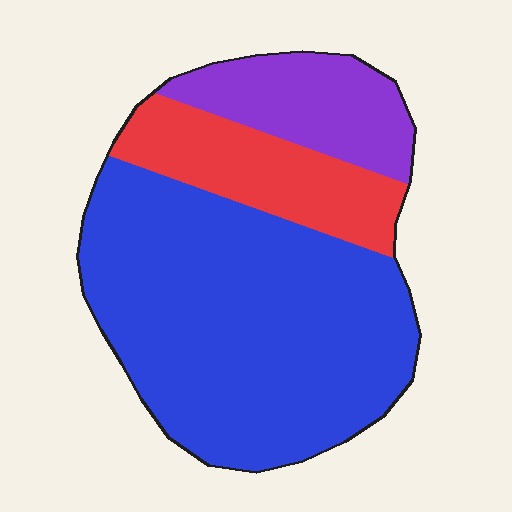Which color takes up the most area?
Blue, at roughly 65%.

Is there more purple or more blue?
Blue.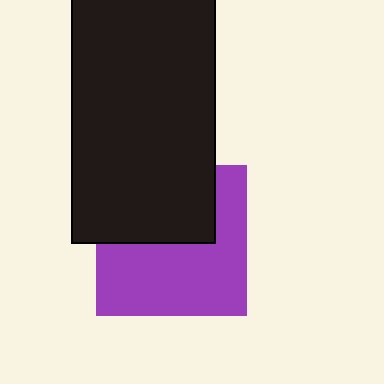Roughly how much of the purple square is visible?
About half of it is visible (roughly 59%).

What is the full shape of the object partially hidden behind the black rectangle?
The partially hidden object is a purple square.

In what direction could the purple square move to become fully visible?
The purple square could move down. That would shift it out from behind the black rectangle entirely.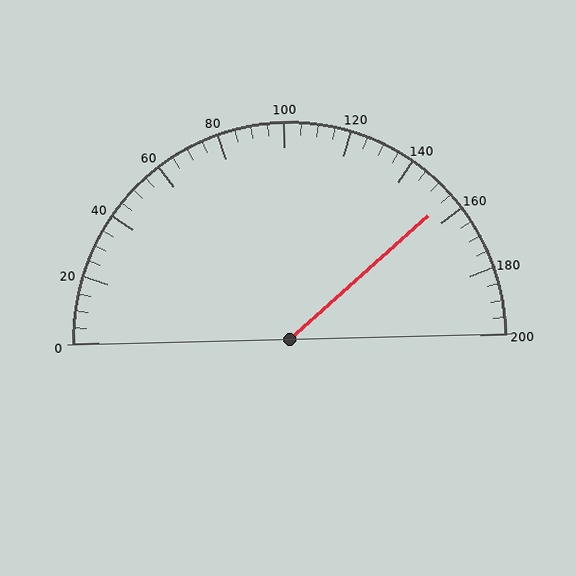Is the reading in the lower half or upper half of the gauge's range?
The reading is in the upper half of the range (0 to 200).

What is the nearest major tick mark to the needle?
The nearest major tick mark is 160.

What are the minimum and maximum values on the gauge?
The gauge ranges from 0 to 200.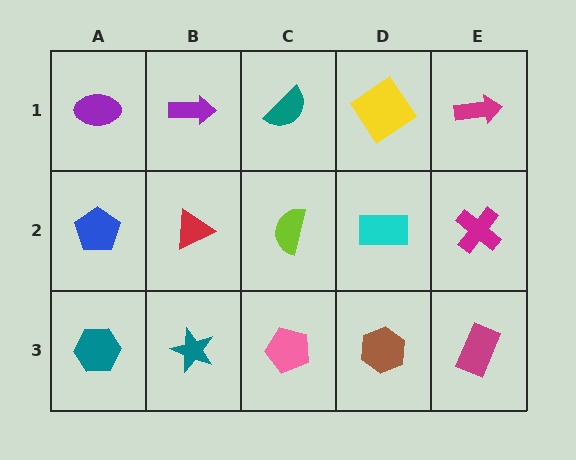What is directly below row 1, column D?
A cyan rectangle.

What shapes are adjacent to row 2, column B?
A purple arrow (row 1, column B), a teal star (row 3, column B), a blue pentagon (row 2, column A), a lime semicircle (row 2, column C).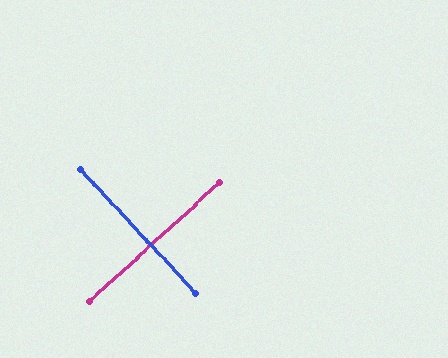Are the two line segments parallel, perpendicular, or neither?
Perpendicular — they meet at approximately 89°.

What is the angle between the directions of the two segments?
Approximately 89 degrees.